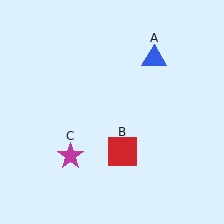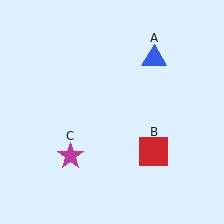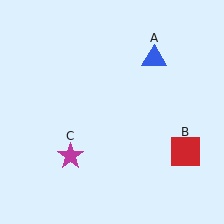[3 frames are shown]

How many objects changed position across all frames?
1 object changed position: red square (object B).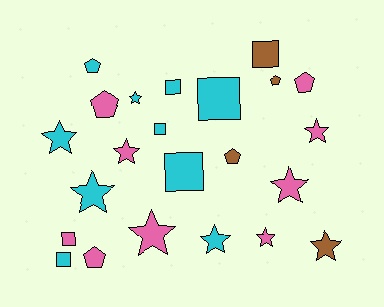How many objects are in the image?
There are 23 objects.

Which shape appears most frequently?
Star, with 10 objects.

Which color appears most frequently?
Cyan, with 10 objects.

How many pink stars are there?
There are 5 pink stars.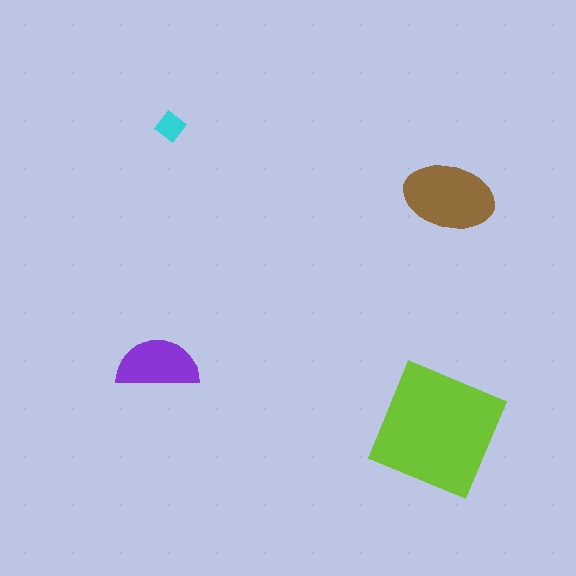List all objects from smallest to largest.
The cyan diamond, the purple semicircle, the brown ellipse, the lime square.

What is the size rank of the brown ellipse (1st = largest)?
2nd.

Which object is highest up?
The cyan diamond is topmost.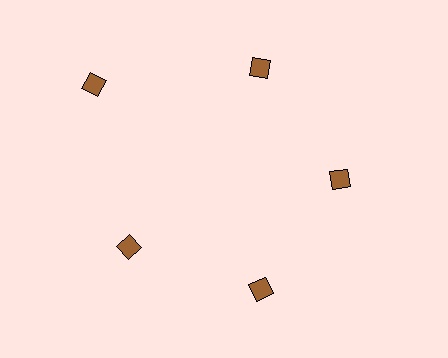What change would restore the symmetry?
The symmetry would be restored by moving it inward, back onto the ring so that all 5 diamonds sit at equal angles and equal distance from the center.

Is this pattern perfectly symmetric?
No. The 5 brown diamonds are arranged in a ring, but one element near the 10 o'clock position is pushed outward from the center, breaking the 5-fold rotational symmetry.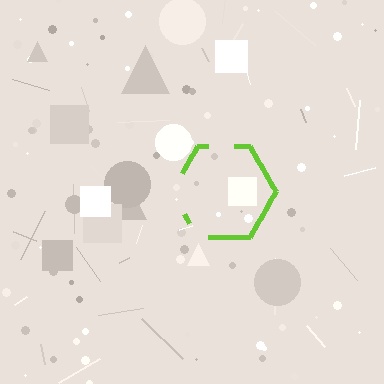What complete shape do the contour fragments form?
The contour fragments form a hexagon.